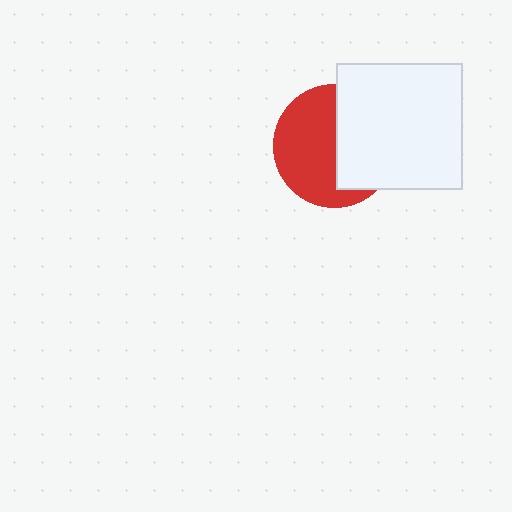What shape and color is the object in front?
The object in front is a white square.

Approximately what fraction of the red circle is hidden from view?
Roughly 44% of the red circle is hidden behind the white square.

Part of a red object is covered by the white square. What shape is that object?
It is a circle.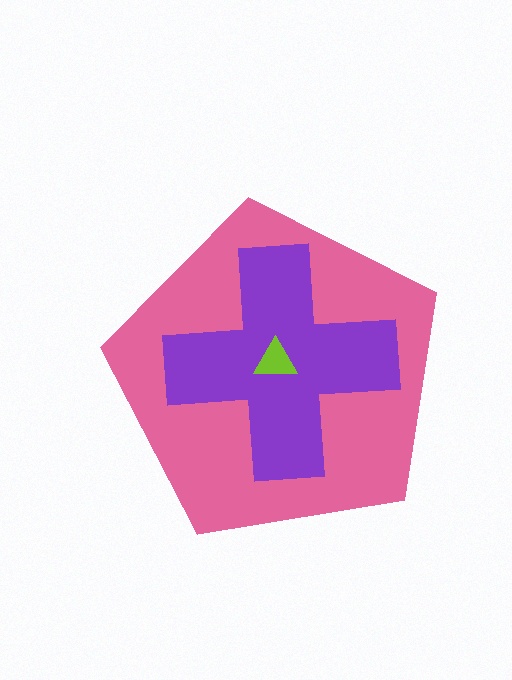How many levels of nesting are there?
3.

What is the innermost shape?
The lime triangle.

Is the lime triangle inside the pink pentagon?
Yes.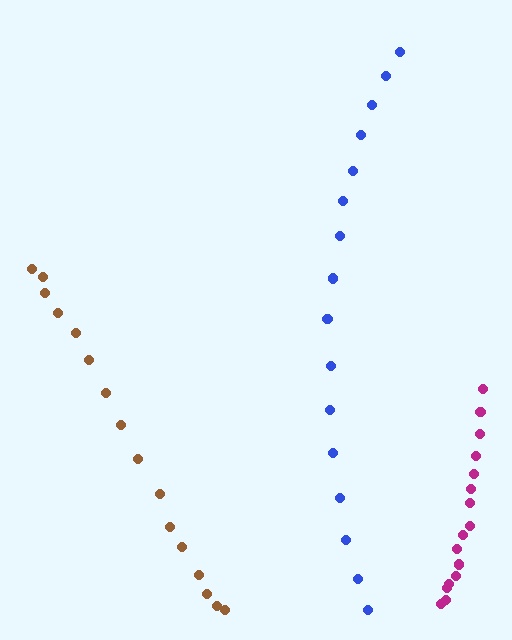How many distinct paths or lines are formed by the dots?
There are 3 distinct paths.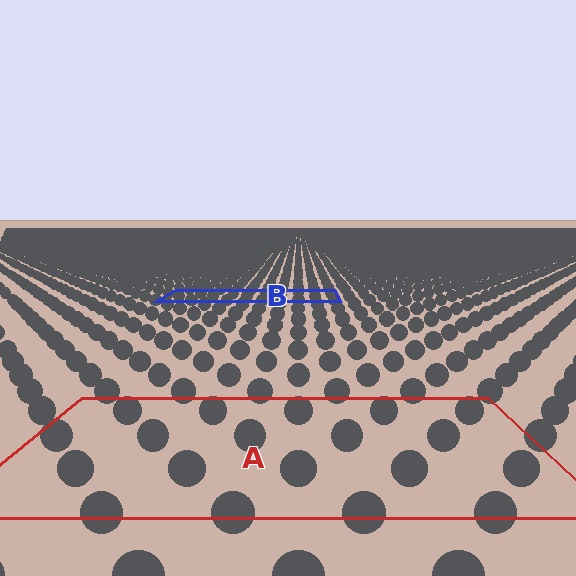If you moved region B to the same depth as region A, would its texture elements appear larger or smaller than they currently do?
They would appear larger. At a closer depth, the same texture elements are projected at a bigger on-screen size.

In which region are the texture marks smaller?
The texture marks are smaller in region B, because it is farther away.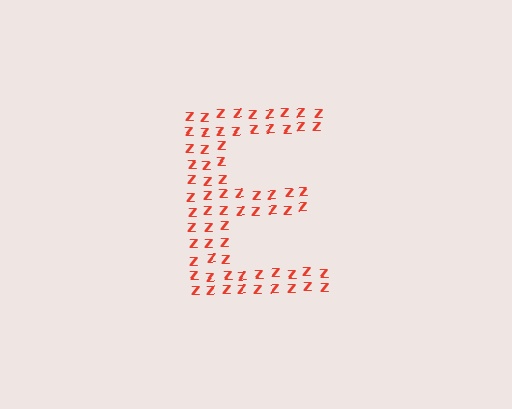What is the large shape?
The large shape is the letter E.